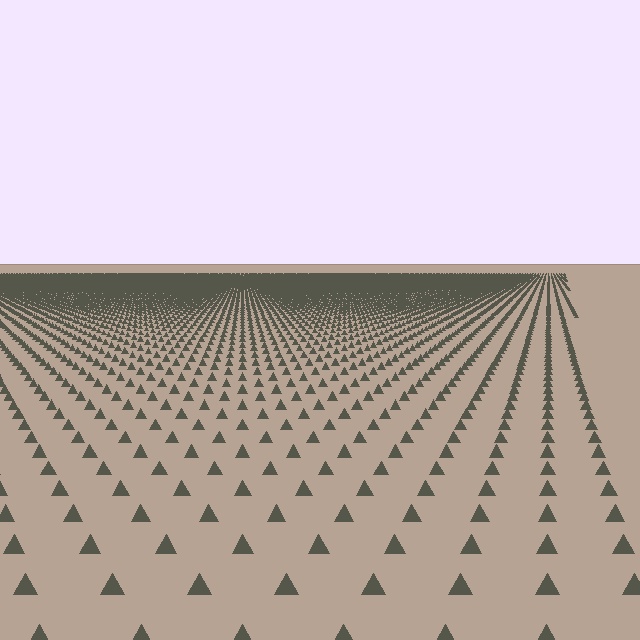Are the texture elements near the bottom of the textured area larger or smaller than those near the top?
Larger. Near the bottom, elements are closer to the viewer and appear at a bigger on-screen size.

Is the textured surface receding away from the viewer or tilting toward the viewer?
The surface is receding away from the viewer. Texture elements get smaller and denser toward the top.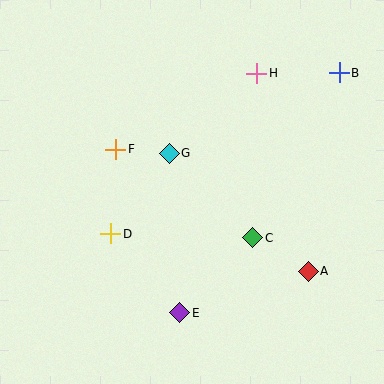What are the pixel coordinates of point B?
Point B is at (339, 73).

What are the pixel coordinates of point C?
Point C is at (253, 238).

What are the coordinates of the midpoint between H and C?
The midpoint between H and C is at (255, 155).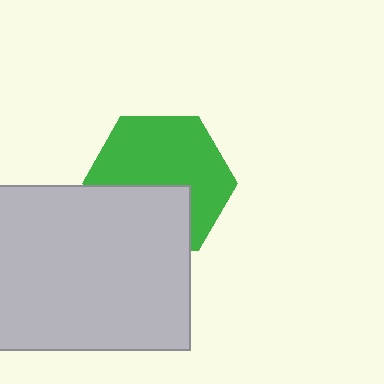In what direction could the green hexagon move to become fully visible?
The green hexagon could move up. That would shift it out from behind the light gray rectangle entirely.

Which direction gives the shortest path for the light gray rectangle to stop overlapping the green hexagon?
Moving down gives the shortest separation.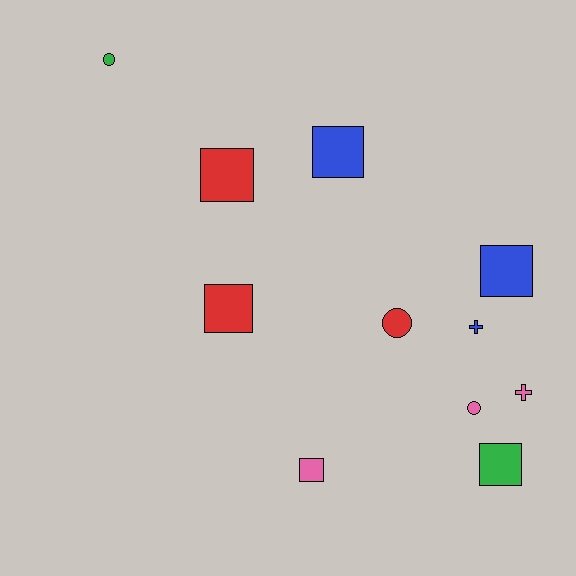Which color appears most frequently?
Red, with 3 objects.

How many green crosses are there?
There are no green crosses.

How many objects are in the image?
There are 11 objects.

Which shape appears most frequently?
Square, with 6 objects.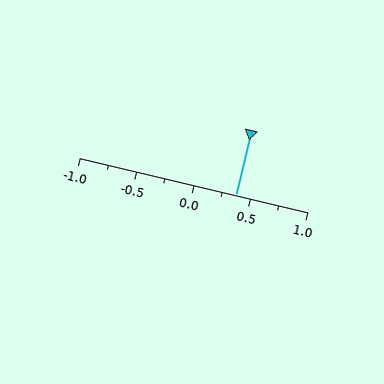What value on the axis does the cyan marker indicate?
The marker indicates approximately 0.38.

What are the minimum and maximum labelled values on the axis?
The axis runs from -1.0 to 1.0.